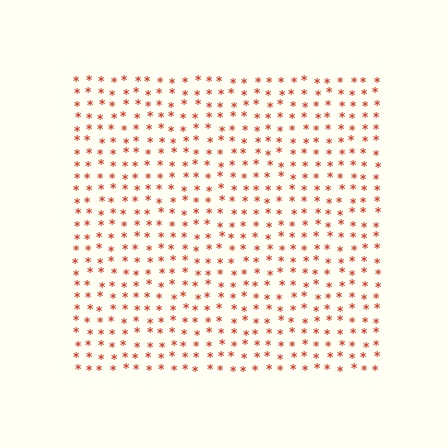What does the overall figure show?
The overall figure shows a square.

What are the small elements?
The small elements are asterisks.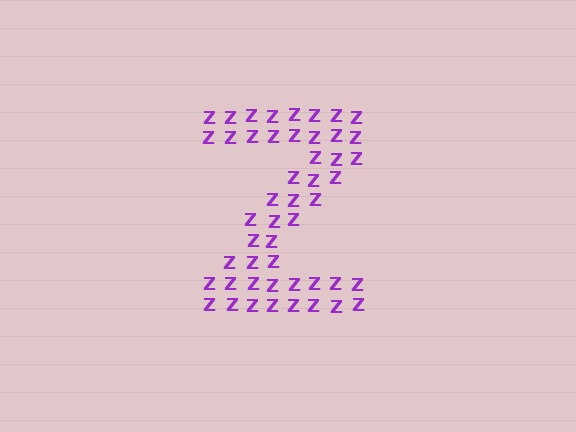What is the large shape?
The large shape is the letter Z.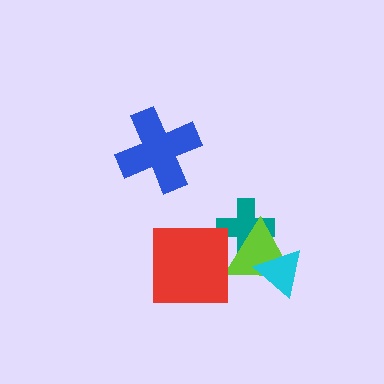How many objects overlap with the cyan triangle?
1 object overlaps with the cyan triangle.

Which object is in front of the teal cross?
The lime triangle is in front of the teal cross.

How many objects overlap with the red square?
0 objects overlap with the red square.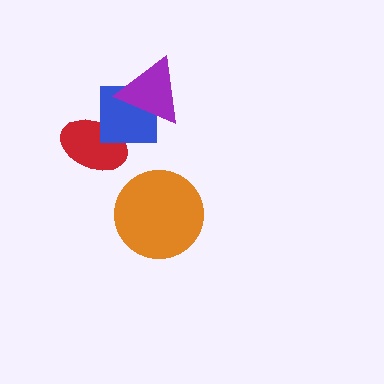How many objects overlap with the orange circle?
0 objects overlap with the orange circle.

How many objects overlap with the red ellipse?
1 object overlaps with the red ellipse.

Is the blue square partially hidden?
Yes, it is partially covered by another shape.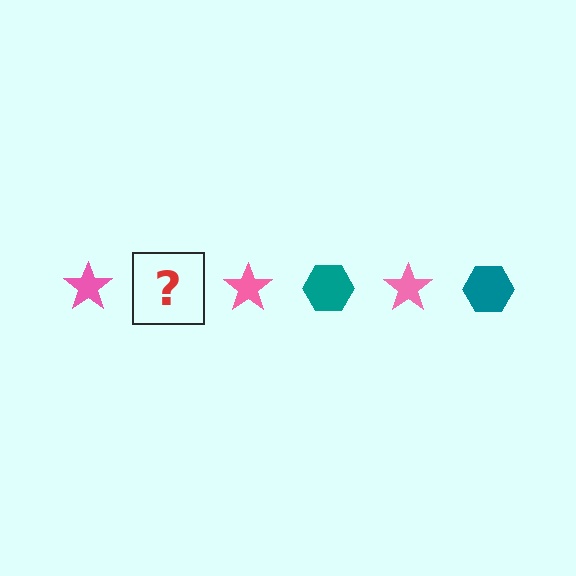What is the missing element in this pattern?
The missing element is a teal hexagon.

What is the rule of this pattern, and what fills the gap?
The rule is that the pattern alternates between pink star and teal hexagon. The gap should be filled with a teal hexagon.